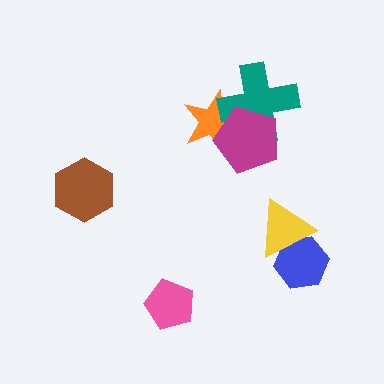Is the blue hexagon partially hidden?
Yes, it is partially covered by another shape.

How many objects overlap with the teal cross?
2 objects overlap with the teal cross.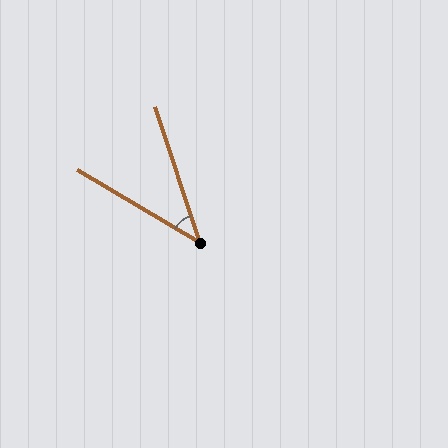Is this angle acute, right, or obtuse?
It is acute.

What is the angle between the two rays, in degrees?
Approximately 41 degrees.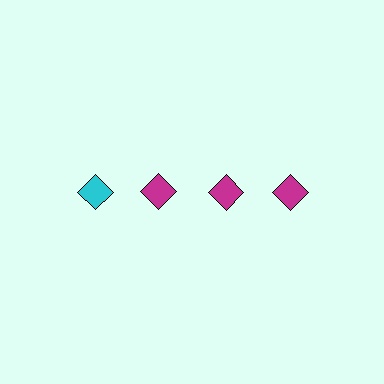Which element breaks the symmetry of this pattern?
The cyan diamond in the top row, leftmost column breaks the symmetry. All other shapes are magenta diamonds.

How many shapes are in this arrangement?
There are 4 shapes arranged in a grid pattern.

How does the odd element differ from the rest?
It has a different color: cyan instead of magenta.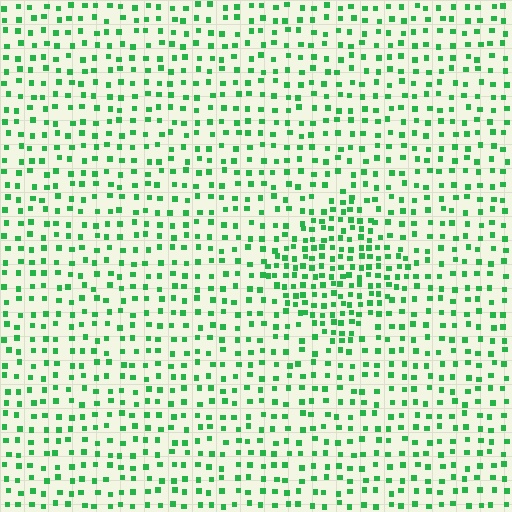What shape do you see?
I see a diamond.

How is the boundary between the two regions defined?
The boundary is defined by a change in element density (approximately 1.9x ratio). All elements are the same color, size, and shape.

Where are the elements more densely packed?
The elements are more densely packed inside the diamond boundary.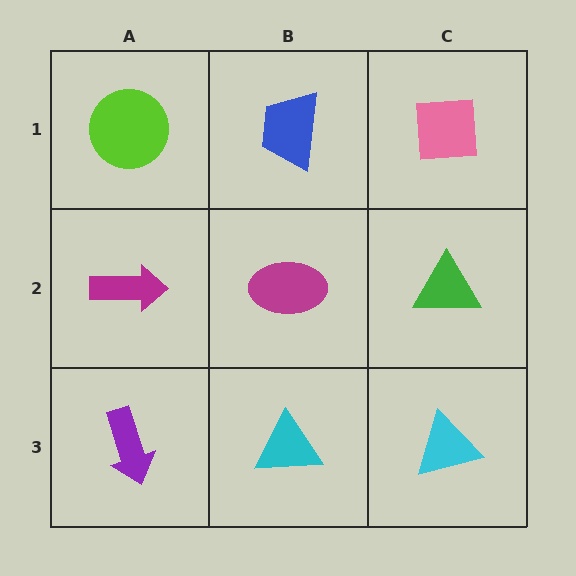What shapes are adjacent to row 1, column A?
A magenta arrow (row 2, column A), a blue trapezoid (row 1, column B).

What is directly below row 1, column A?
A magenta arrow.